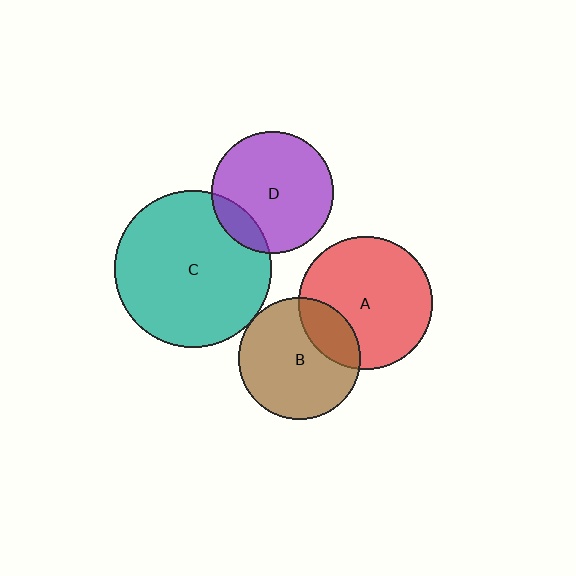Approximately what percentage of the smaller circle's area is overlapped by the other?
Approximately 15%.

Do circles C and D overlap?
Yes.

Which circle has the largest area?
Circle C (teal).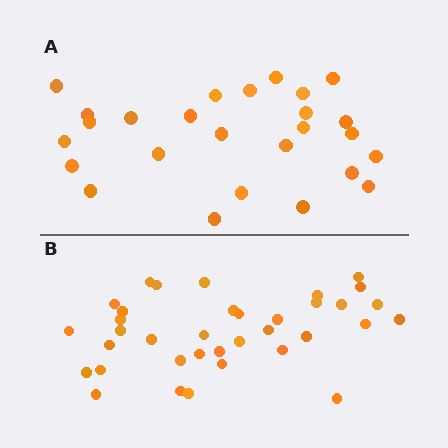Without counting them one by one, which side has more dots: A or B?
Region B (the bottom region) has more dots.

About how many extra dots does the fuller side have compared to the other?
Region B has roughly 10 or so more dots than region A.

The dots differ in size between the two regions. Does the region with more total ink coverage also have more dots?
No. Region A has more total ink coverage because its dots are larger, but region B actually contains more individual dots. Total area can be misleading — the number of items is what matters here.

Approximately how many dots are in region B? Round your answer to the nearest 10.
About 40 dots. (The exact count is 36, which rounds to 40.)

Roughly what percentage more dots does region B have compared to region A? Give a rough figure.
About 40% more.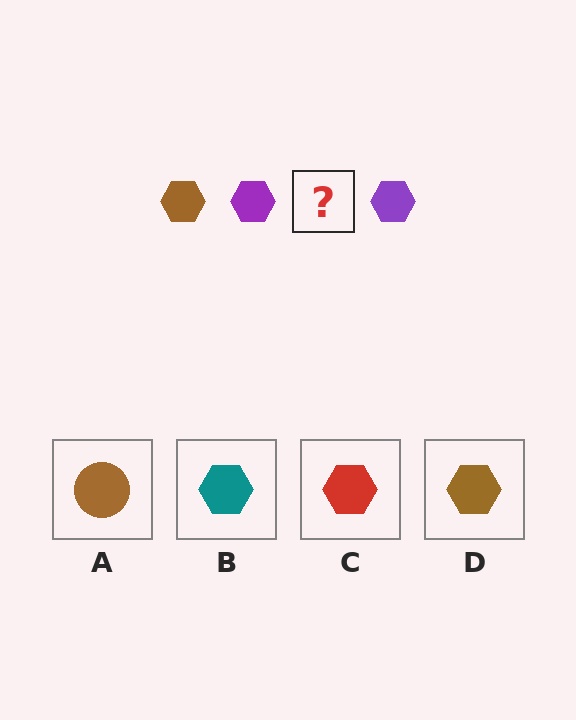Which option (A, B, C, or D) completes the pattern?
D.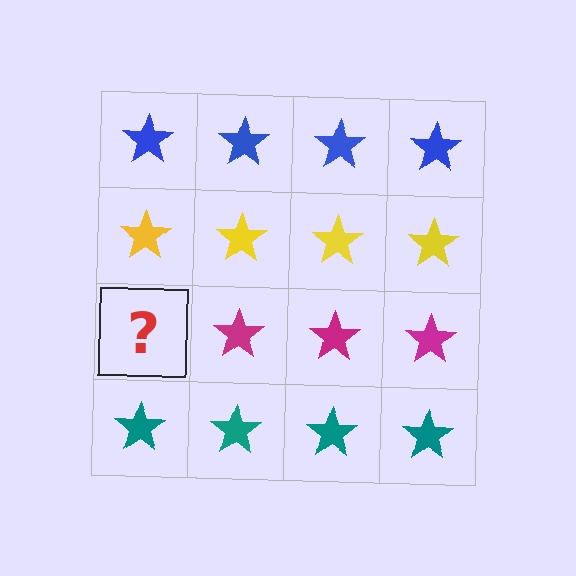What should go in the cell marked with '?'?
The missing cell should contain a magenta star.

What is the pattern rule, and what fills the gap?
The rule is that each row has a consistent color. The gap should be filled with a magenta star.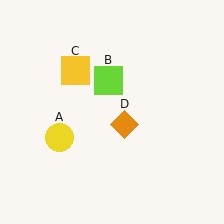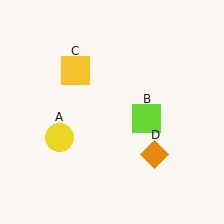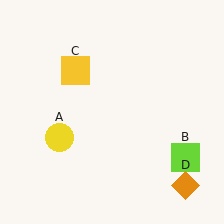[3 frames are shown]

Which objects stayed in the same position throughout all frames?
Yellow circle (object A) and yellow square (object C) remained stationary.